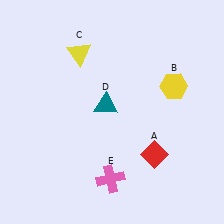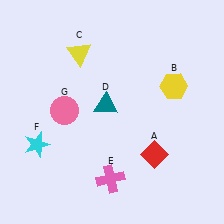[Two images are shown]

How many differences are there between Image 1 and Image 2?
There are 2 differences between the two images.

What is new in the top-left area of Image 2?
A pink circle (G) was added in the top-left area of Image 2.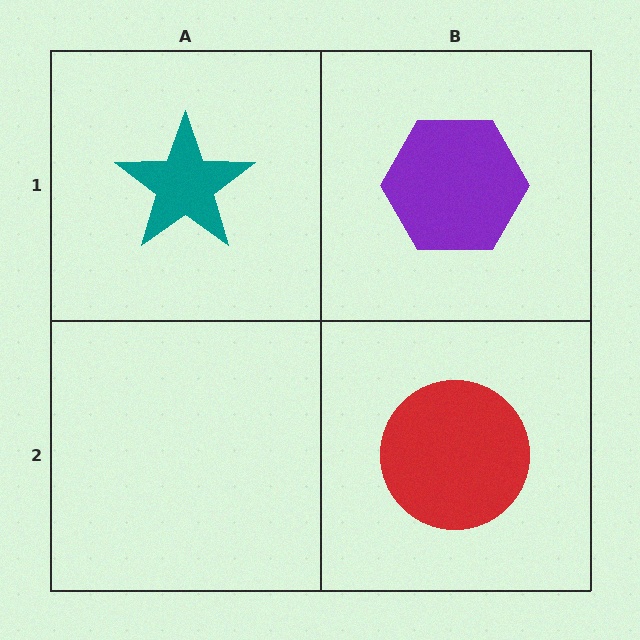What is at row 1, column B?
A purple hexagon.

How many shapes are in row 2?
1 shape.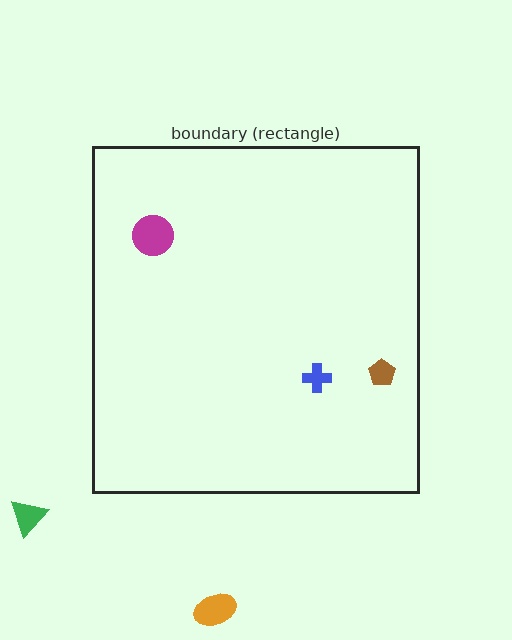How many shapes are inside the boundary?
3 inside, 2 outside.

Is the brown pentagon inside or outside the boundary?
Inside.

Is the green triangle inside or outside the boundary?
Outside.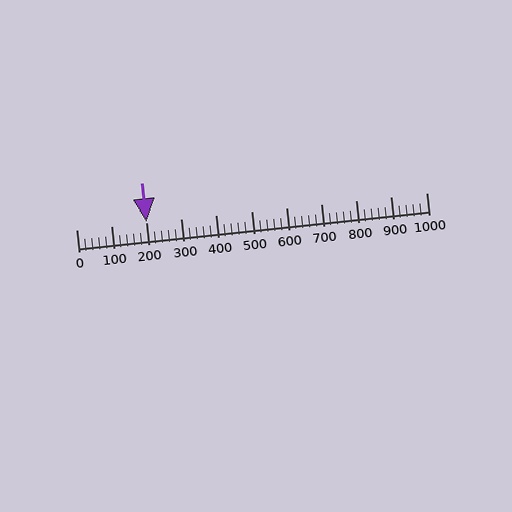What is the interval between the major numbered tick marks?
The major tick marks are spaced 100 units apart.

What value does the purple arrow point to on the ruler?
The purple arrow points to approximately 200.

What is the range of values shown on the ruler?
The ruler shows values from 0 to 1000.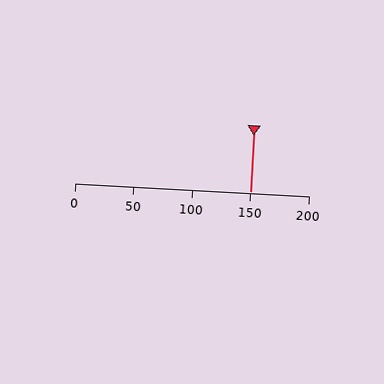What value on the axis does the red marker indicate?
The marker indicates approximately 150.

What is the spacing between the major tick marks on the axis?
The major ticks are spaced 50 apart.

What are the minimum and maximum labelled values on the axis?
The axis runs from 0 to 200.